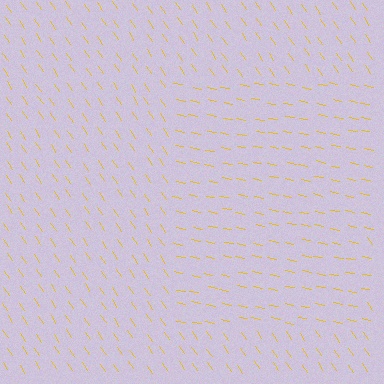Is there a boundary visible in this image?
Yes, there is a texture boundary formed by a change in line orientation.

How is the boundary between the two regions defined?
The boundary is defined purely by a change in line orientation (approximately 45 degrees difference). All lines are the same color and thickness.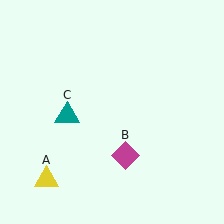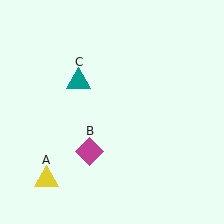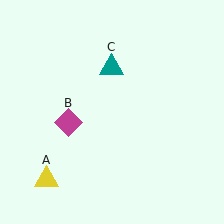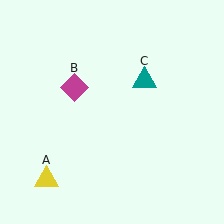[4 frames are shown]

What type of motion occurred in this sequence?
The magenta diamond (object B), teal triangle (object C) rotated clockwise around the center of the scene.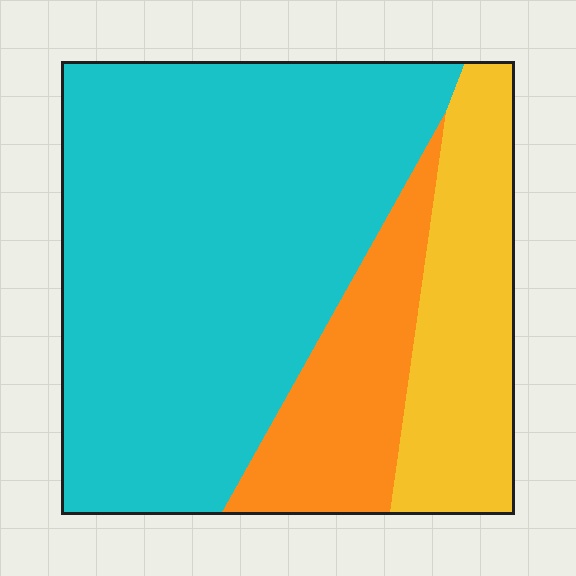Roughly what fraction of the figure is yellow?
Yellow takes up less than a quarter of the figure.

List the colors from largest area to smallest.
From largest to smallest: cyan, yellow, orange.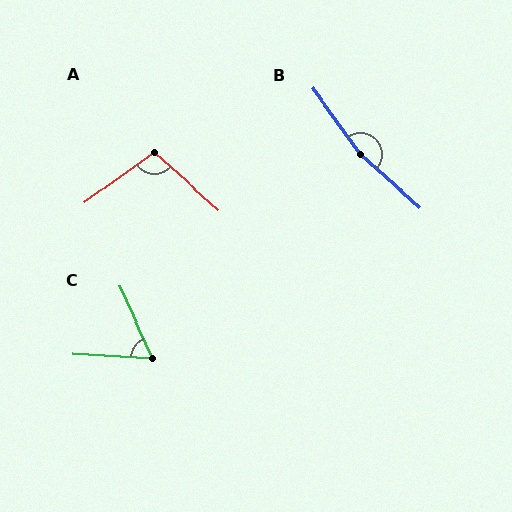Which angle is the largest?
B, at approximately 168 degrees.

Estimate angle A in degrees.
Approximately 103 degrees.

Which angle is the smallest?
C, at approximately 62 degrees.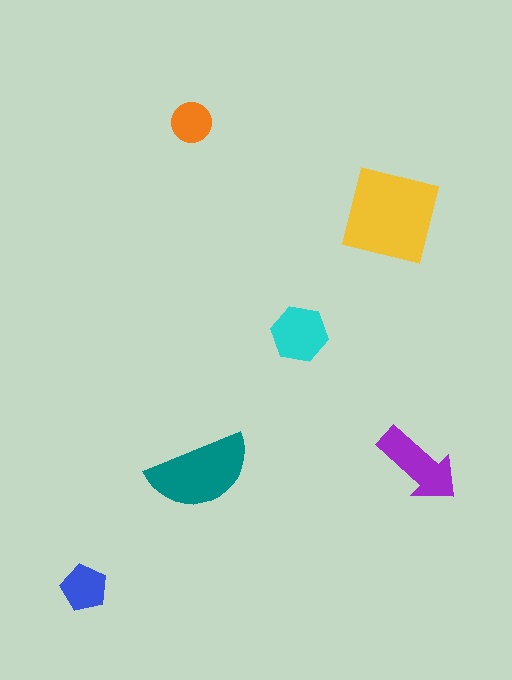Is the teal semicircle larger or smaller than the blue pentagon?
Larger.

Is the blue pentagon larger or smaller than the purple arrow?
Smaller.